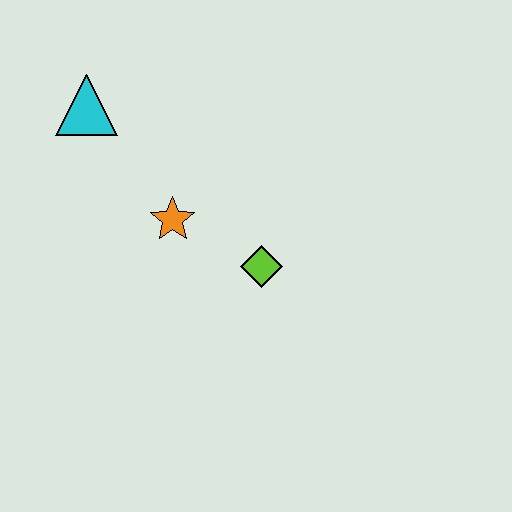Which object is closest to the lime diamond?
The orange star is closest to the lime diamond.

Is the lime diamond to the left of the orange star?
No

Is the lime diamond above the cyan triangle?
No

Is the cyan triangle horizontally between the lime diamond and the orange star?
No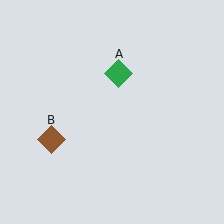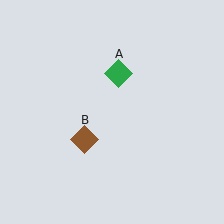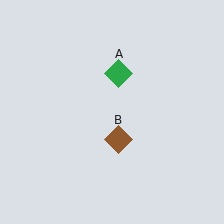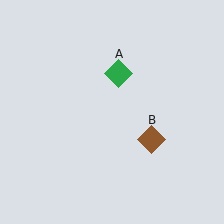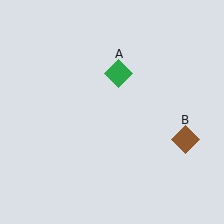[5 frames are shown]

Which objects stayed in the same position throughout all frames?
Green diamond (object A) remained stationary.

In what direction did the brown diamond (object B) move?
The brown diamond (object B) moved right.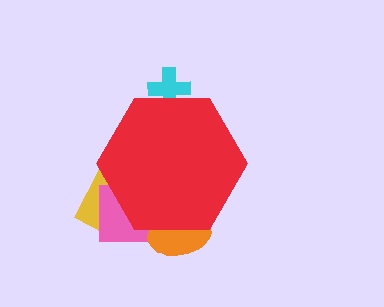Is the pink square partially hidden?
Yes, the pink square is partially hidden behind the red hexagon.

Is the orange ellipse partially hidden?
Yes, the orange ellipse is partially hidden behind the red hexagon.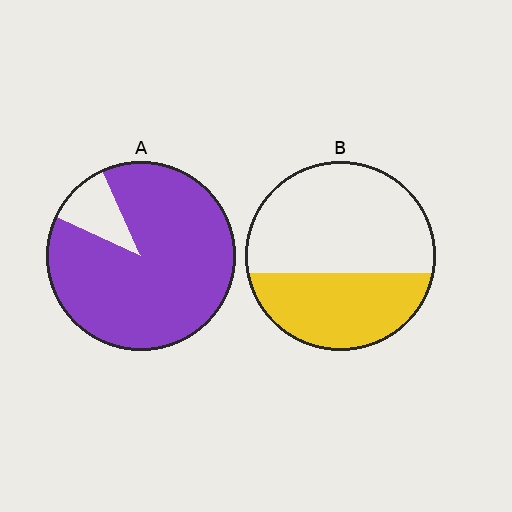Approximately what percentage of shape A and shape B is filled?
A is approximately 90% and B is approximately 40%.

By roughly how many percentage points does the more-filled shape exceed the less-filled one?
By roughly 50 percentage points (A over B).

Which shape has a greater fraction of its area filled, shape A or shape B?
Shape A.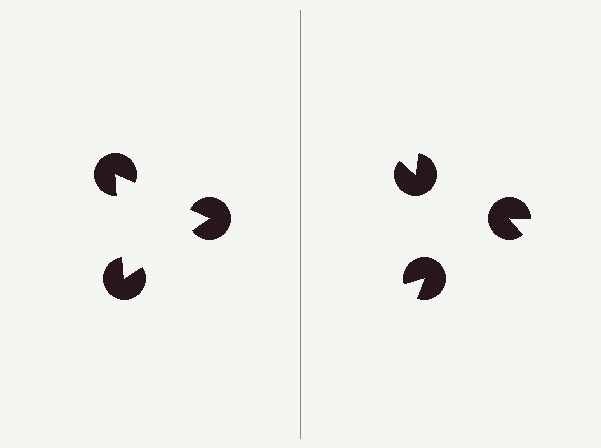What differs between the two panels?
The pac-man discs are positioned identically on both sides; only the wedge orientations differ. On the left they align to a triangle; on the right they are misaligned.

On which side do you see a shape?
An illusory triangle appears on the left side. On the right side the wedge cuts are rotated, so no coherent shape forms.